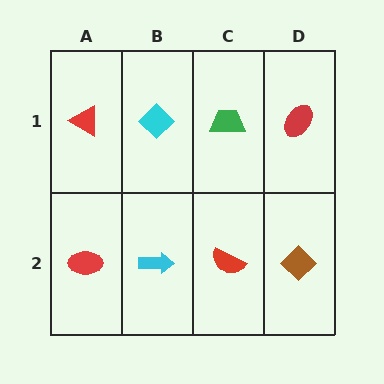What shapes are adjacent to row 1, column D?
A brown diamond (row 2, column D), a green trapezoid (row 1, column C).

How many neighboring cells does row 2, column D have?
2.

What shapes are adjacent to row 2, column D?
A red ellipse (row 1, column D), a red semicircle (row 2, column C).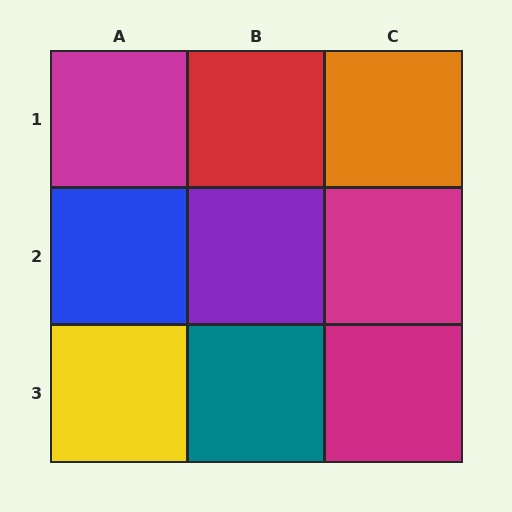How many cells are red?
1 cell is red.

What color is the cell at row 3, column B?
Teal.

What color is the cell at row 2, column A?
Blue.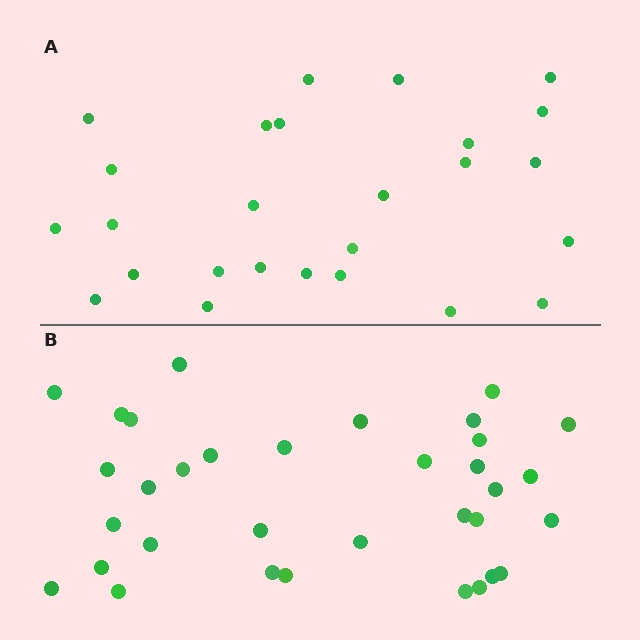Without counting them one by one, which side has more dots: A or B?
Region B (the bottom region) has more dots.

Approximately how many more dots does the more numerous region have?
Region B has roughly 8 or so more dots than region A.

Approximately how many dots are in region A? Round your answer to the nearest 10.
About 30 dots. (The exact count is 26, which rounds to 30.)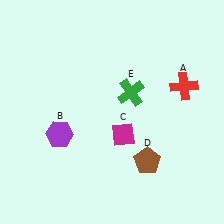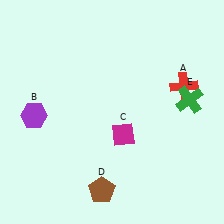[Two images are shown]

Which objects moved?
The objects that moved are: the purple hexagon (B), the brown pentagon (D), the green cross (E).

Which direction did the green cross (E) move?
The green cross (E) moved right.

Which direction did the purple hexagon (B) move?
The purple hexagon (B) moved left.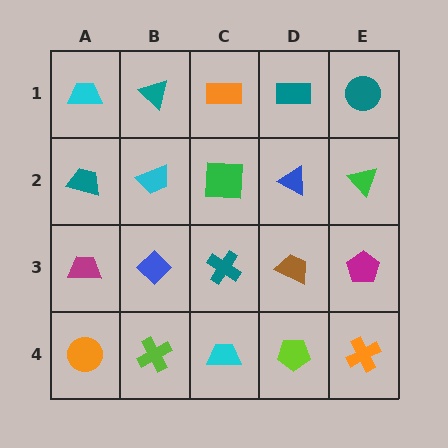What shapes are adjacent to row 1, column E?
A green triangle (row 2, column E), a teal rectangle (row 1, column D).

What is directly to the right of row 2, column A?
A cyan trapezoid.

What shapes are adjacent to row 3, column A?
A teal trapezoid (row 2, column A), an orange circle (row 4, column A), a blue diamond (row 3, column B).